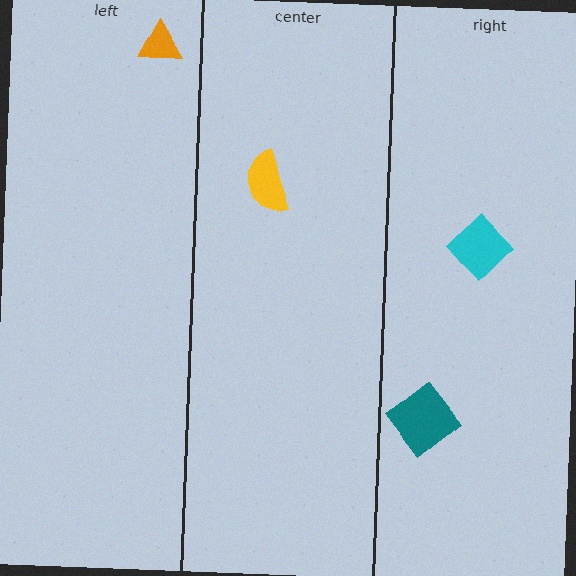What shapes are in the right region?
The teal diamond, the cyan diamond.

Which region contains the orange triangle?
The left region.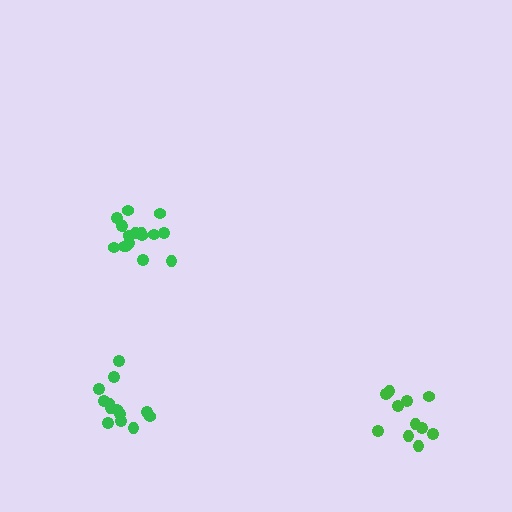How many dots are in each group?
Group 1: 11 dots, Group 2: 17 dots, Group 3: 13 dots (41 total).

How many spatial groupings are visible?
There are 3 spatial groupings.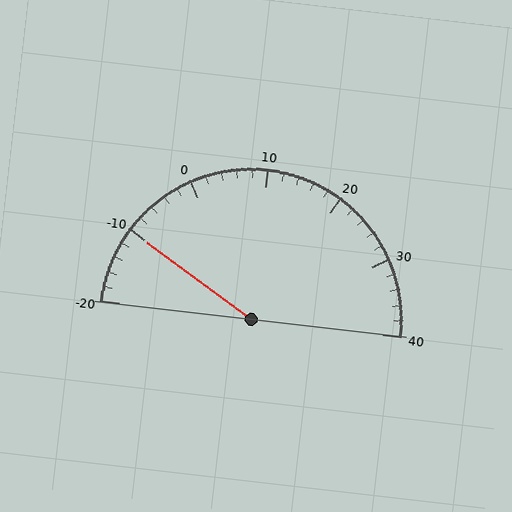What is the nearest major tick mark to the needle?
The nearest major tick mark is -10.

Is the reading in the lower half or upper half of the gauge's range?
The reading is in the lower half of the range (-20 to 40).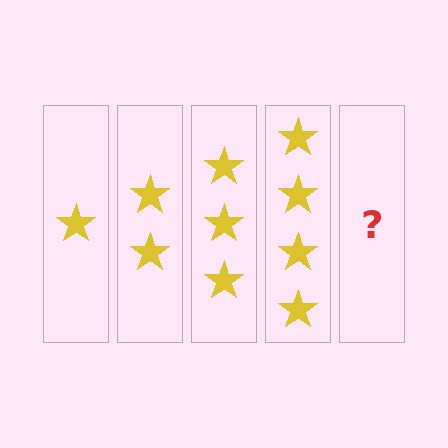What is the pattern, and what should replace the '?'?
The pattern is that each step adds one more star. The '?' should be 5 stars.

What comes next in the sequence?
The next element should be 5 stars.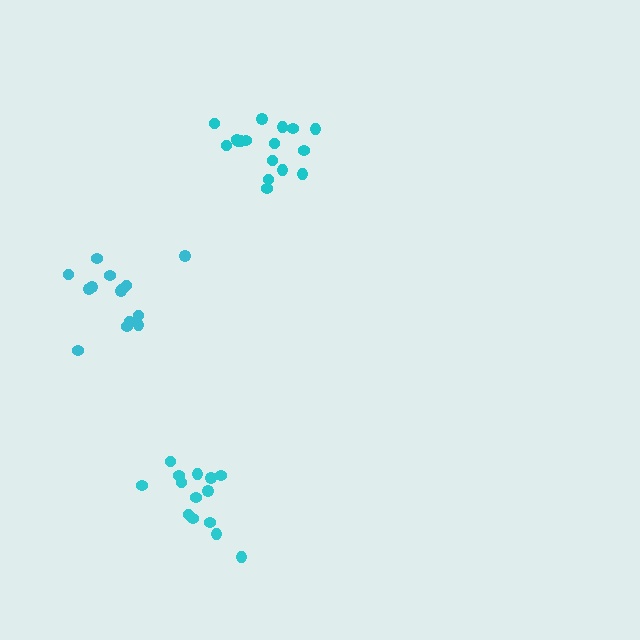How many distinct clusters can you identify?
There are 3 distinct clusters.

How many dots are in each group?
Group 1: 14 dots, Group 2: 14 dots, Group 3: 18 dots (46 total).